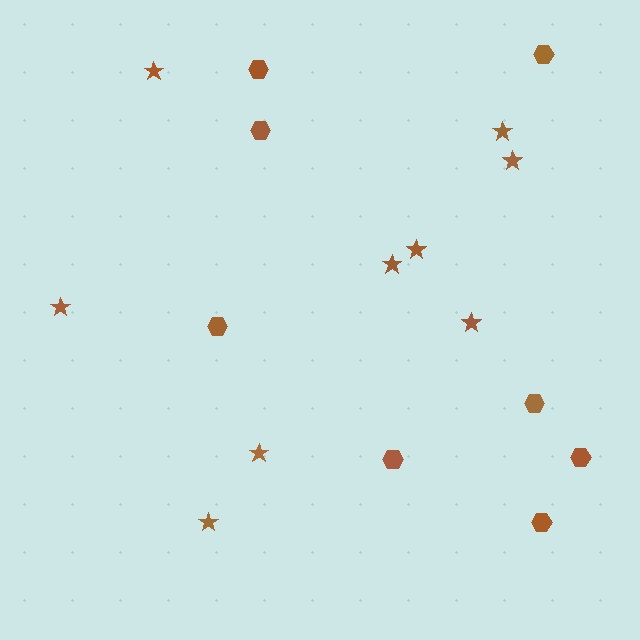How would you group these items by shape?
There are 2 groups: one group of stars (9) and one group of hexagons (8).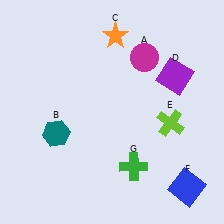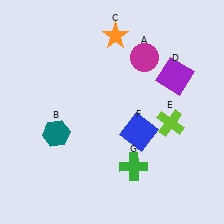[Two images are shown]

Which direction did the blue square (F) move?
The blue square (F) moved up.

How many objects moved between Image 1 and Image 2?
1 object moved between the two images.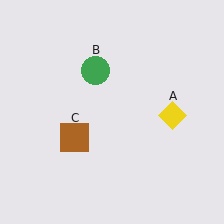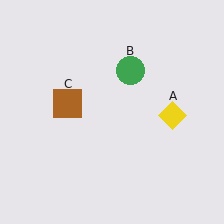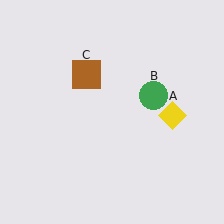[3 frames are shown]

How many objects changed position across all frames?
2 objects changed position: green circle (object B), brown square (object C).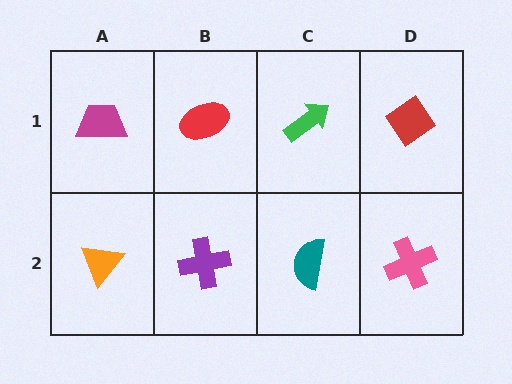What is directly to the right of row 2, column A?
A purple cross.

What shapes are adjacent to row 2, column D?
A red diamond (row 1, column D), a teal semicircle (row 2, column C).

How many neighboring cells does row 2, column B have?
3.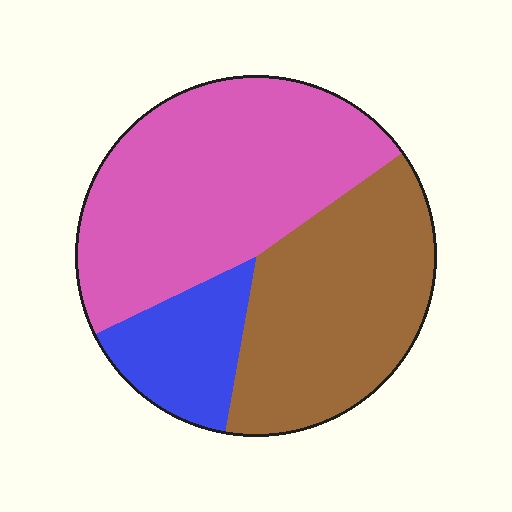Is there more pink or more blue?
Pink.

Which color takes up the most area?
Pink, at roughly 50%.